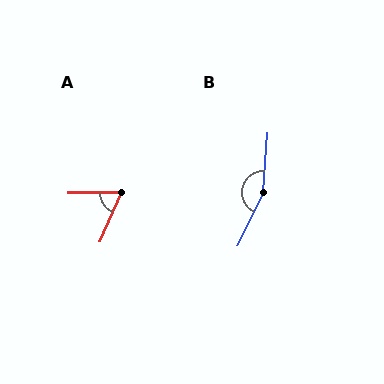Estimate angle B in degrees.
Approximately 158 degrees.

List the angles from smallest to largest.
A (66°), B (158°).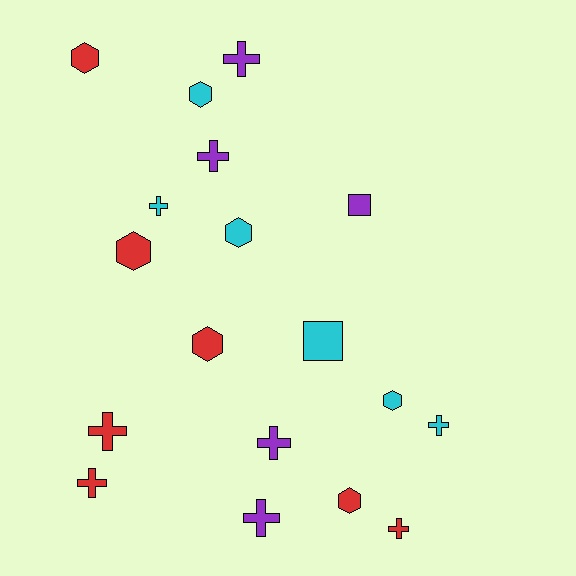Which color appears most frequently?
Red, with 7 objects.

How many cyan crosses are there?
There are 2 cyan crosses.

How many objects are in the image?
There are 18 objects.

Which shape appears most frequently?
Cross, with 9 objects.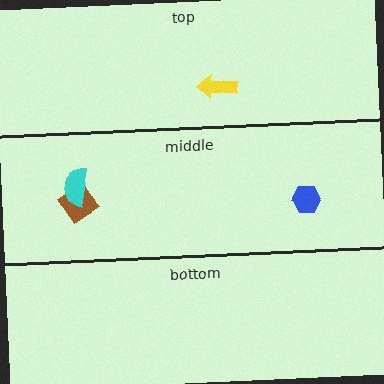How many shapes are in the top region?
1.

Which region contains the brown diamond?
The middle region.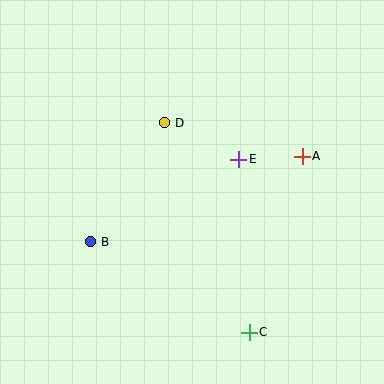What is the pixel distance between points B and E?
The distance between B and E is 170 pixels.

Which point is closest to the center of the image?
Point E at (239, 159) is closest to the center.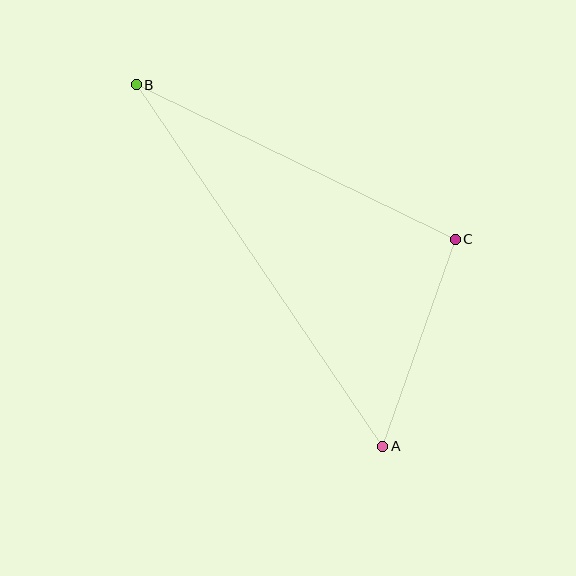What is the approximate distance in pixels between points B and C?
The distance between B and C is approximately 354 pixels.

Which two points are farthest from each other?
Points A and B are farthest from each other.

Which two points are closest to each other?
Points A and C are closest to each other.